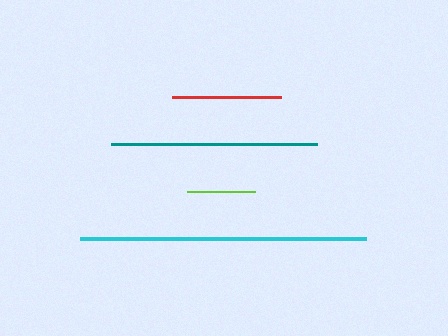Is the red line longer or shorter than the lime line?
The red line is longer than the lime line.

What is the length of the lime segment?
The lime segment is approximately 68 pixels long.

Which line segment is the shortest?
The lime line is the shortest at approximately 68 pixels.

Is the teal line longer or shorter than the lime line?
The teal line is longer than the lime line.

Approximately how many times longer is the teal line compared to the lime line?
The teal line is approximately 3.0 times the length of the lime line.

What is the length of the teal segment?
The teal segment is approximately 206 pixels long.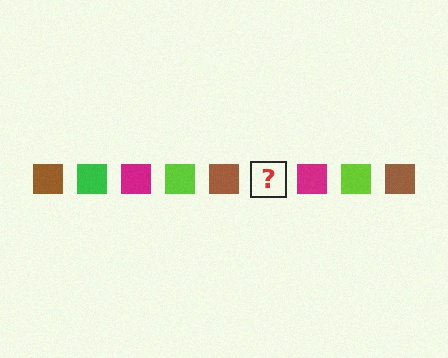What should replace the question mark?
The question mark should be replaced with a green square.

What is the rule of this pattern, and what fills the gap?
The rule is that the pattern cycles through brown, green, magenta, lime squares. The gap should be filled with a green square.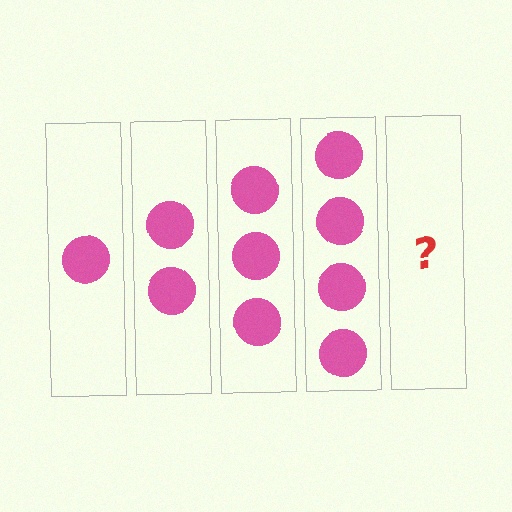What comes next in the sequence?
The next element should be 5 circles.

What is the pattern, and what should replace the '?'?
The pattern is that each step adds one more circle. The '?' should be 5 circles.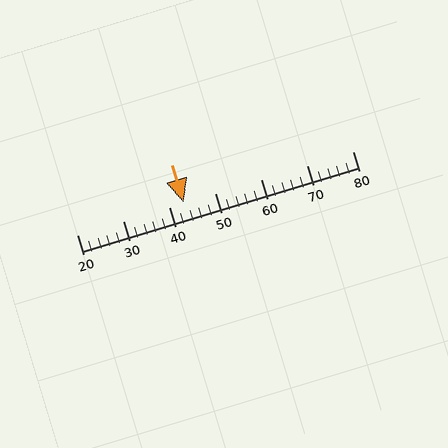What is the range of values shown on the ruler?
The ruler shows values from 20 to 80.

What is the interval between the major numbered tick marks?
The major tick marks are spaced 10 units apart.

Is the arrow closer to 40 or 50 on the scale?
The arrow is closer to 40.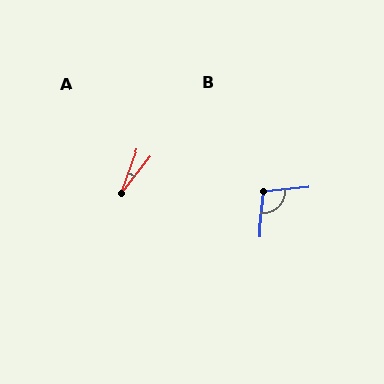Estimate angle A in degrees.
Approximately 19 degrees.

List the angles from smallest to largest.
A (19°), B (102°).